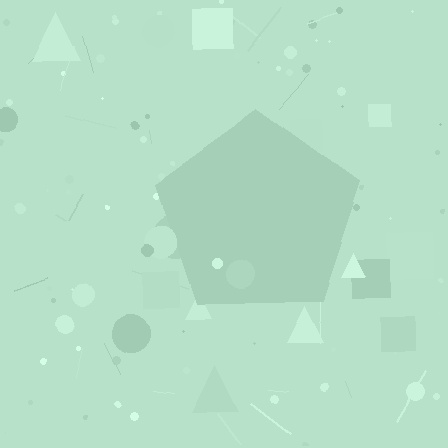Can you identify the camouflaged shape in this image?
The camouflaged shape is a pentagon.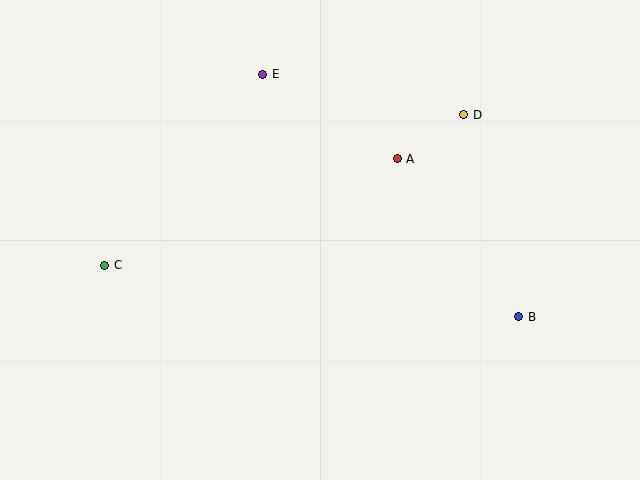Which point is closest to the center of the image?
Point A at (397, 159) is closest to the center.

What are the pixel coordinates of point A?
Point A is at (397, 159).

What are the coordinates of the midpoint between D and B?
The midpoint between D and B is at (491, 216).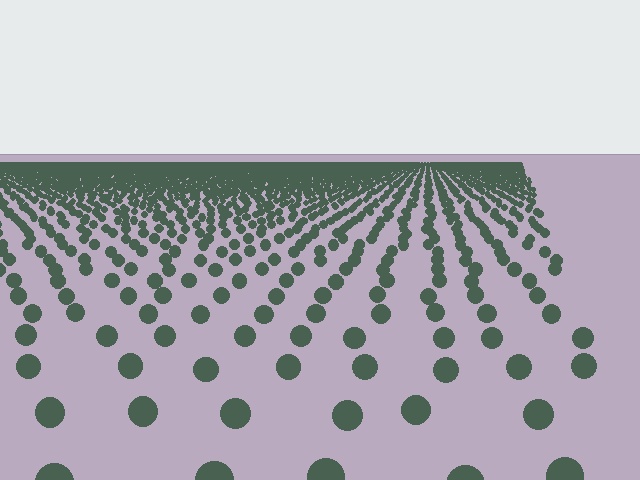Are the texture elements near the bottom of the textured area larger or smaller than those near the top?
Larger. Near the bottom, elements are closer to the viewer and appear at a bigger on-screen size.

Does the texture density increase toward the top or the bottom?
Density increases toward the top.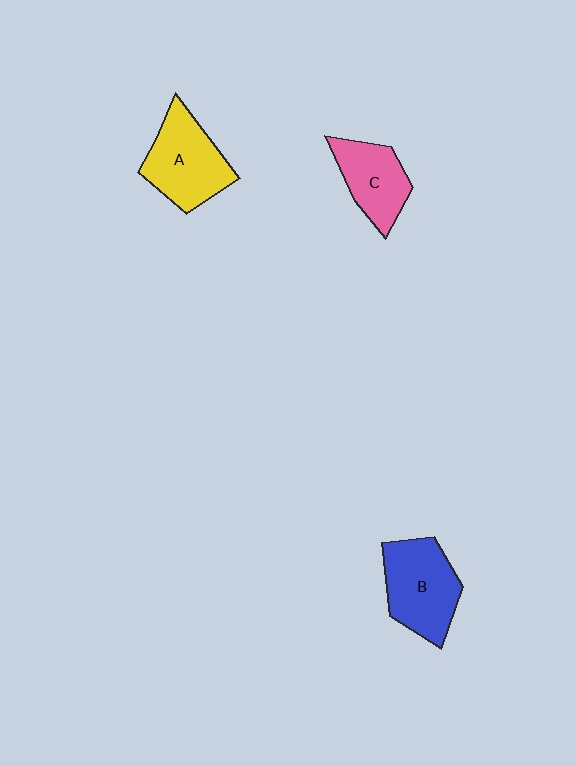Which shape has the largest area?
Shape B (blue).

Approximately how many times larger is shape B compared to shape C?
Approximately 1.3 times.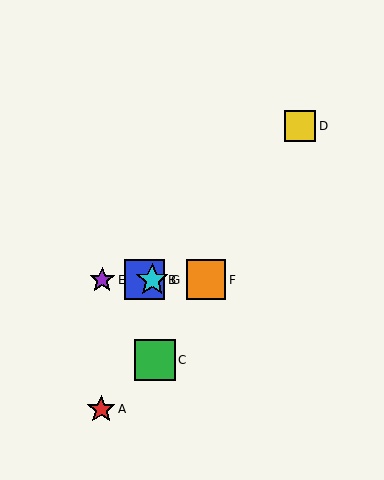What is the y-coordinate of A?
Object A is at y≈409.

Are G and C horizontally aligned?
No, G is at y≈280 and C is at y≈360.